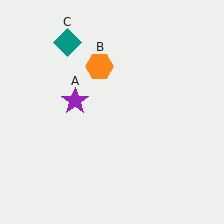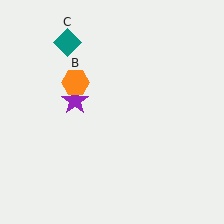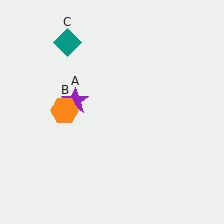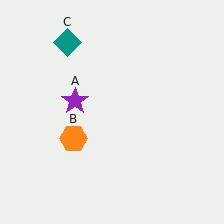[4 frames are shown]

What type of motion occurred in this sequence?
The orange hexagon (object B) rotated counterclockwise around the center of the scene.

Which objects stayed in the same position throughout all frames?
Purple star (object A) and teal diamond (object C) remained stationary.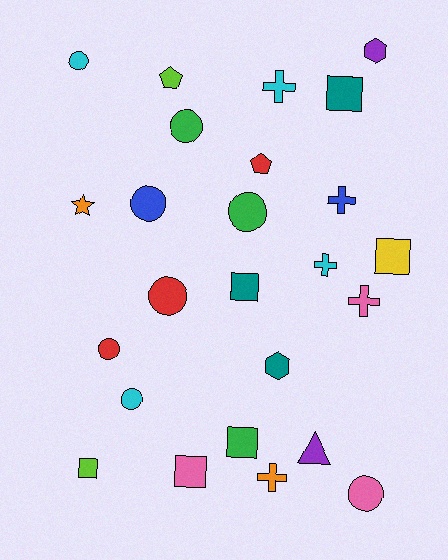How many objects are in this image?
There are 25 objects.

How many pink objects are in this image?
There are 3 pink objects.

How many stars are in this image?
There is 1 star.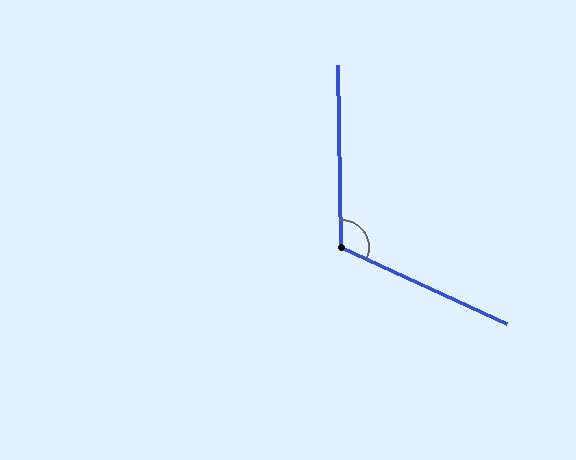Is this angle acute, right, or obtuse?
It is obtuse.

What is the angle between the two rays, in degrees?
Approximately 116 degrees.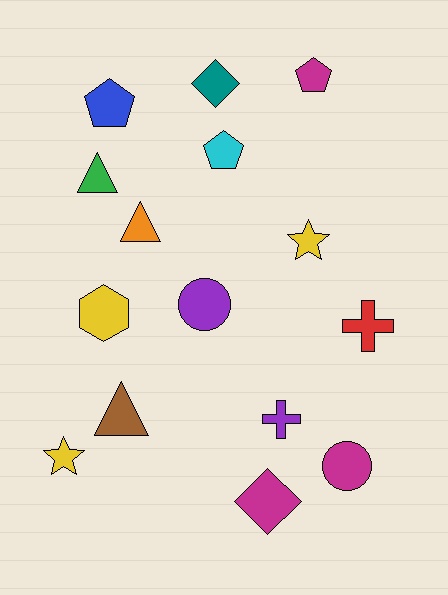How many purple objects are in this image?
There are 2 purple objects.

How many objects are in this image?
There are 15 objects.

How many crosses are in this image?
There are 2 crosses.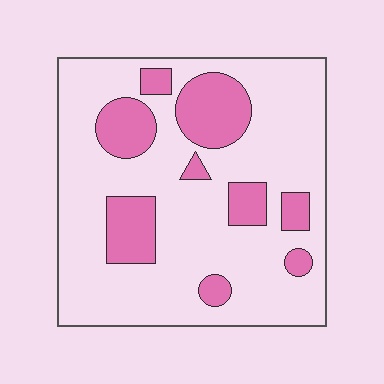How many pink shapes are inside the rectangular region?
9.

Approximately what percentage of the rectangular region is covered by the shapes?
Approximately 25%.